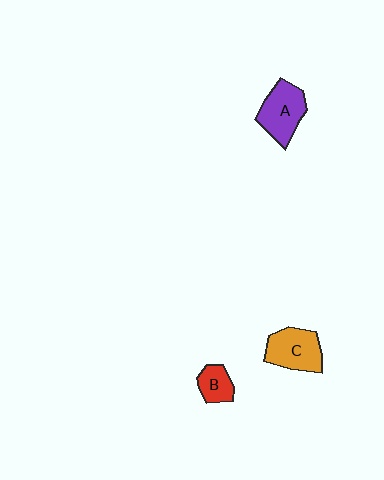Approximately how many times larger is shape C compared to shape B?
Approximately 1.8 times.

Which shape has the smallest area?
Shape B (red).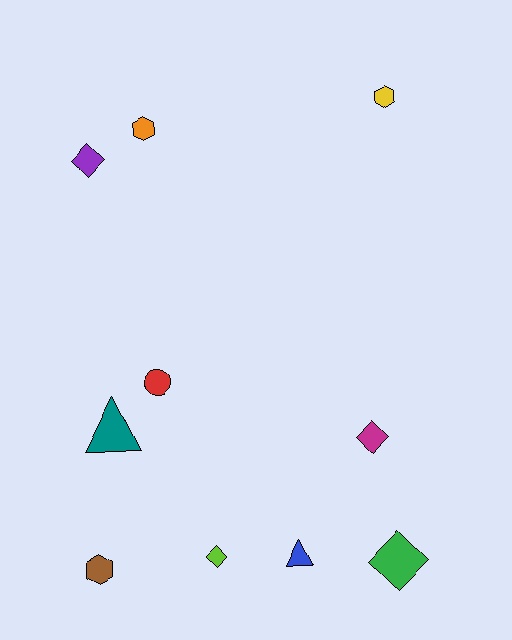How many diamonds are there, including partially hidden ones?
There are 4 diamonds.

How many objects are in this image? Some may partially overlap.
There are 10 objects.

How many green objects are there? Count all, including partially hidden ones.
There is 1 green object.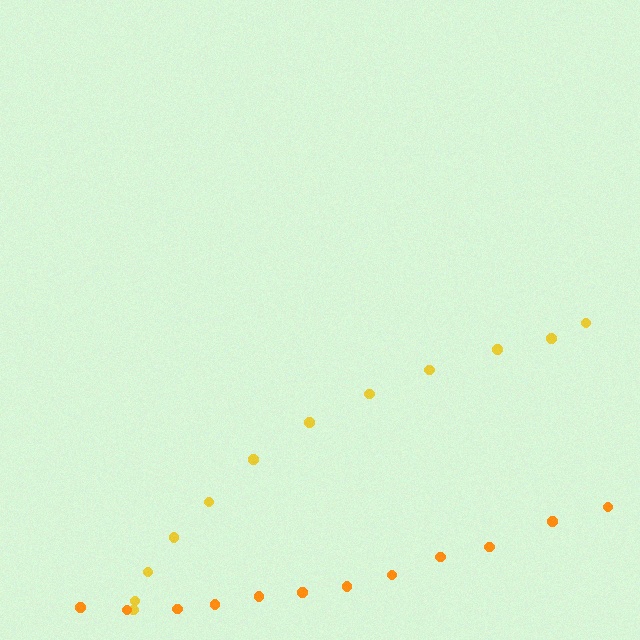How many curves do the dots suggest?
There are 2 distinct paths.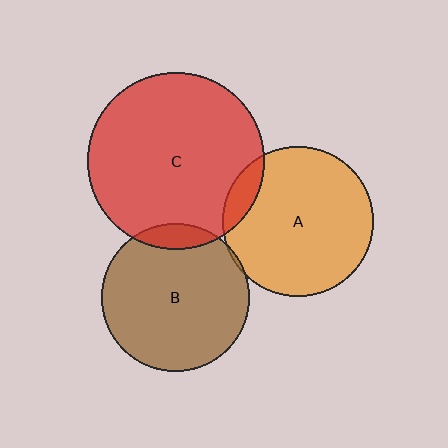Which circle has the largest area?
Circle C (red).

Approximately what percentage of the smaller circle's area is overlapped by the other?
Approximately 5%.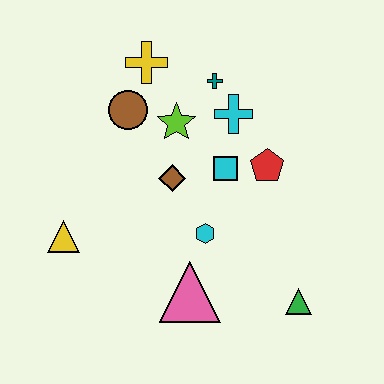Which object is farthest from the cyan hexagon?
The yellow cross is farthest from the cyan hexagon.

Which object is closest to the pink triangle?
The cyan hexagon is closest to the pink triangle.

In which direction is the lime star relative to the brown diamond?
The lime star is above the brown diamond.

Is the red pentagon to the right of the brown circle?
Yes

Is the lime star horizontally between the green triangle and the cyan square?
No